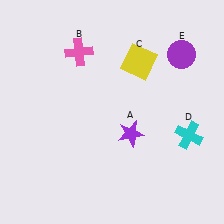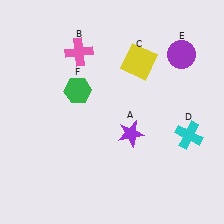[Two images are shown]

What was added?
A green hexagon (F) was added in Image 2.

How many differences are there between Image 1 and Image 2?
There is 1 difference between the two images.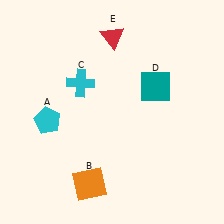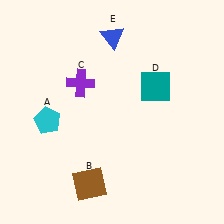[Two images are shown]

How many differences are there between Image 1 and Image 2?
There are 3 differences between the two images.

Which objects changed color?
B changed from orange to brown. C changed from cyan to purple. E changed from red to blue.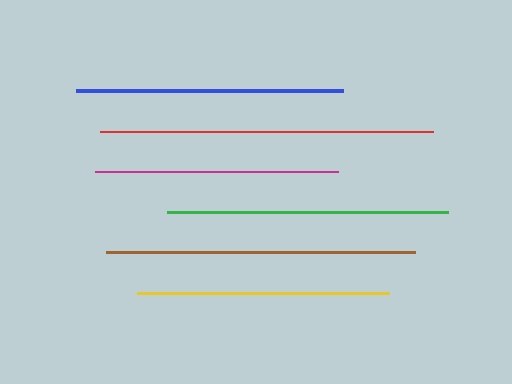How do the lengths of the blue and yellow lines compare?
The blue and yellow lines are approximately the same length.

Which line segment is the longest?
The red line is the longest at approximately 332 pixels.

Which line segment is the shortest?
The magenta line is the shortest at approximately 242 pixels.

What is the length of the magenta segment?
The magenta segment is approximately 242 pixels long.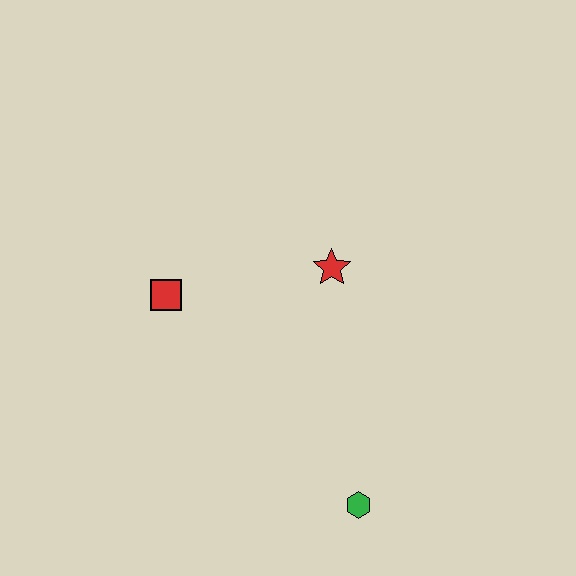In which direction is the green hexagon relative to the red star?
The green hexagon is below the red star.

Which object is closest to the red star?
The red square is closest to the red star.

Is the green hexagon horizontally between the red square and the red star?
No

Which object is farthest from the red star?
The green hexagon is farthest from the red star.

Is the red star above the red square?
Yes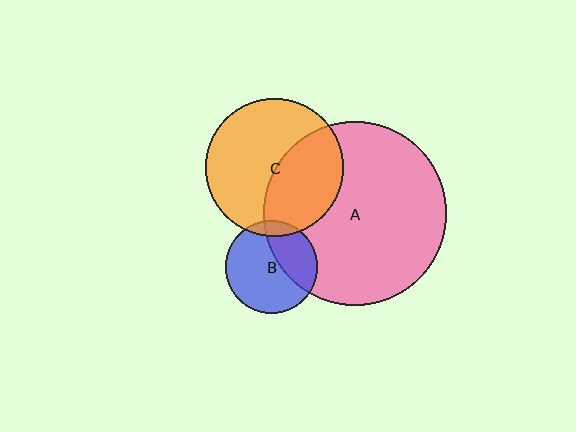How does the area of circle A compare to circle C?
Approximately 1.8 times.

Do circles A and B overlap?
Yes.